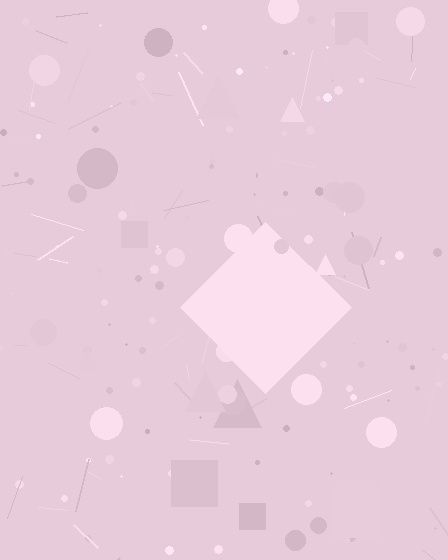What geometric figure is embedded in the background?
A diamond is embedded in the background.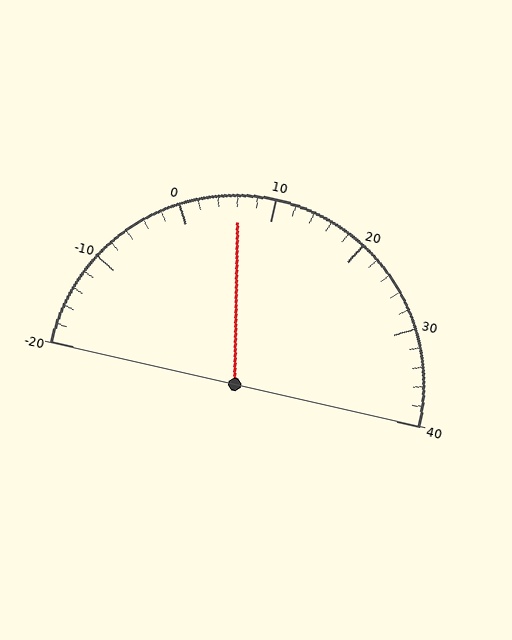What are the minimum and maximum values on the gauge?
The gauge ranges from -20 to 40.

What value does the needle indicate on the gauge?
The needle indicates approximately 6.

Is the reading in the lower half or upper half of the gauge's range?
The reading is in the lower half of the range (-20 to 40).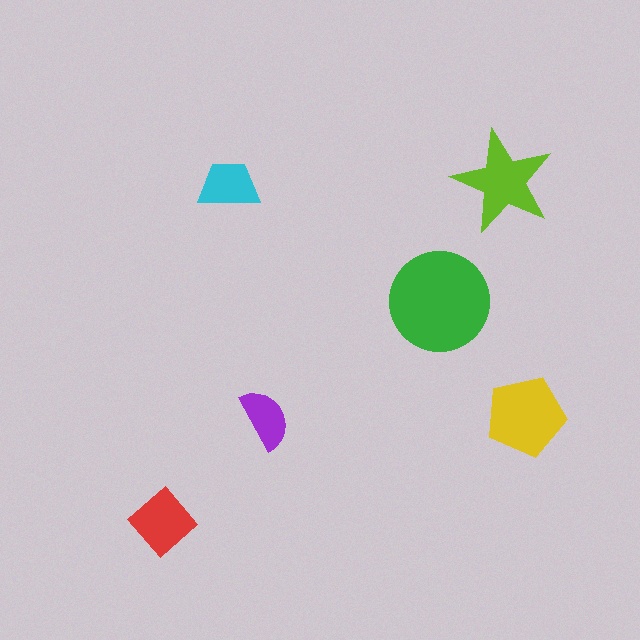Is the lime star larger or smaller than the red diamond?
Larger.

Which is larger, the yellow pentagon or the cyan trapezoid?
The yellow pentagon.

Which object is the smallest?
The purple semicircle.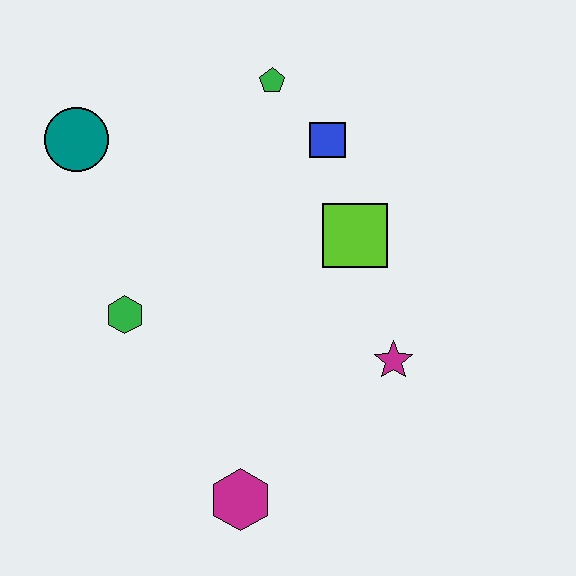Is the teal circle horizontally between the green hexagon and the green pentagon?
No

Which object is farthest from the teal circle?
The magenta hexagon is farthest from the teal circle.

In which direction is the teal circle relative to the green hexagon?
The teal circle is above the green hexagon.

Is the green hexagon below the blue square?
Yes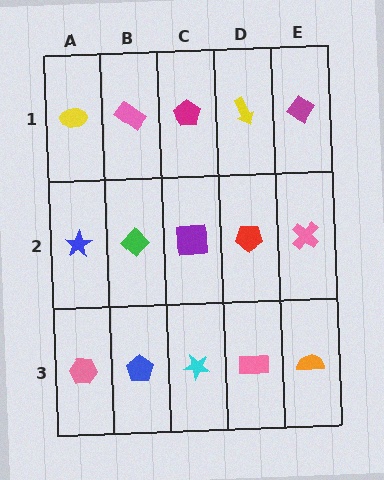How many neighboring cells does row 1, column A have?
2.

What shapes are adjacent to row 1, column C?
A purple square (row 2, column C), a pink rectangle (row 1, column B), a yellow arrow (row 1, column D).